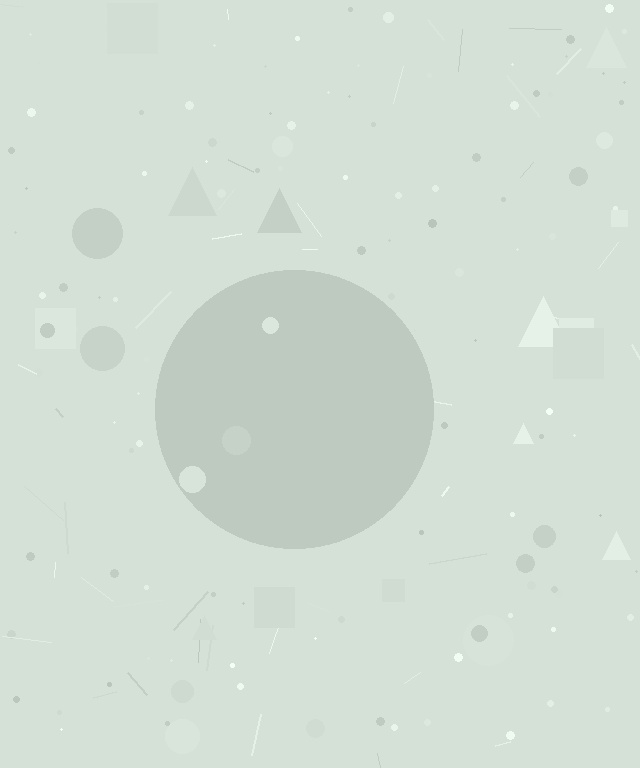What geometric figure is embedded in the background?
A circle is embedded in the background.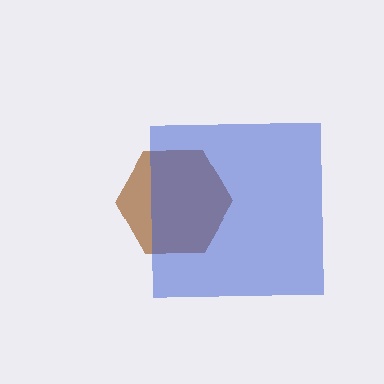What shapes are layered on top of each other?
The layered shapes are: a brown hexagon, a blue square.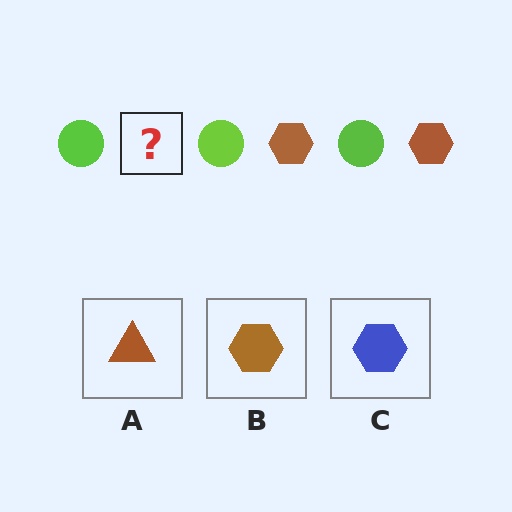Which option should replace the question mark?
Option B.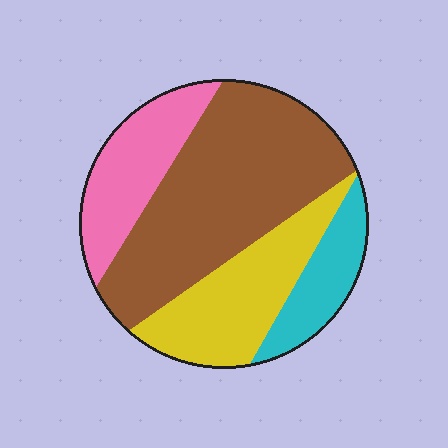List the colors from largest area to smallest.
From largest to smallest: brown, yellow, pink, cyan.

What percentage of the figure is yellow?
Yellow covers about 25% of the figure.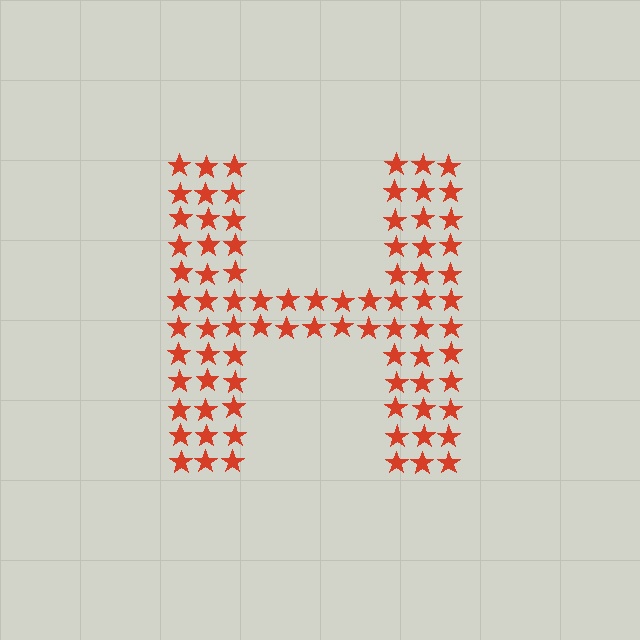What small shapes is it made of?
It is made of small stars.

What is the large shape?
The large shape is the letter H.